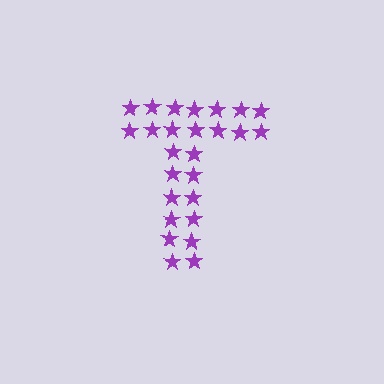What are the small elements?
The small elements are stars.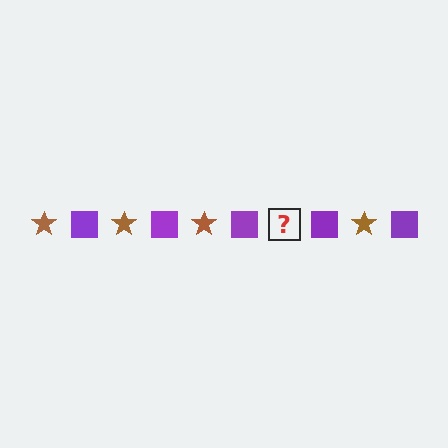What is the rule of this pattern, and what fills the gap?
The rule is that the pattern alternates between brown star and purple square. The gap should be filled with a brown star.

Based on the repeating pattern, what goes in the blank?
The blank should be a brown star.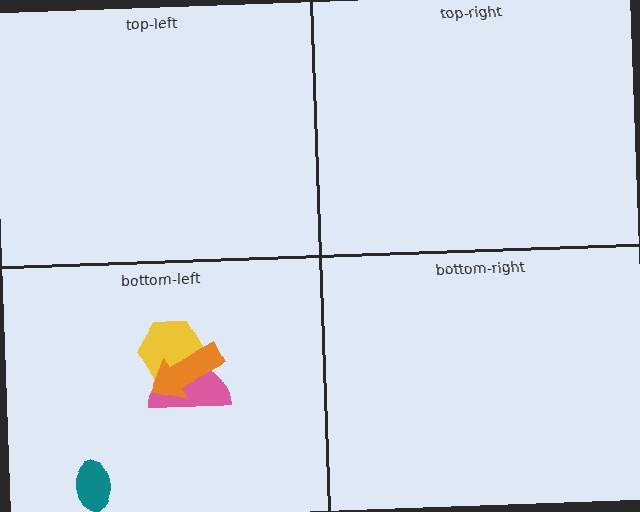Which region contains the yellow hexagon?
The bottom-left region.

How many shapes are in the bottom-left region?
4.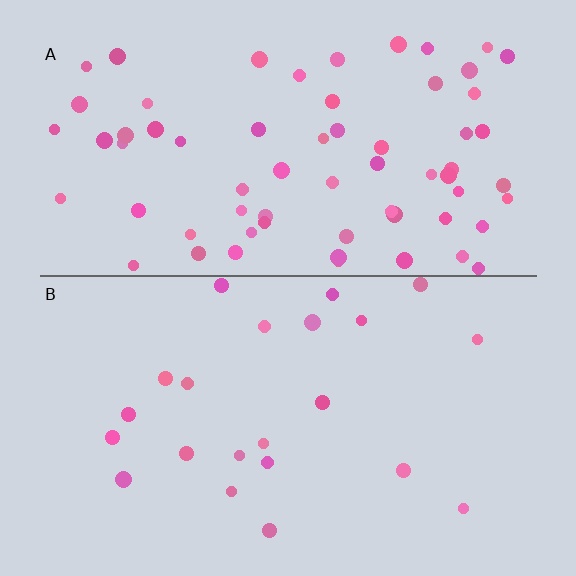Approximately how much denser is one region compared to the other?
Approximately 3.0× — region A over region B.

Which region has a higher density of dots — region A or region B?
A (the top).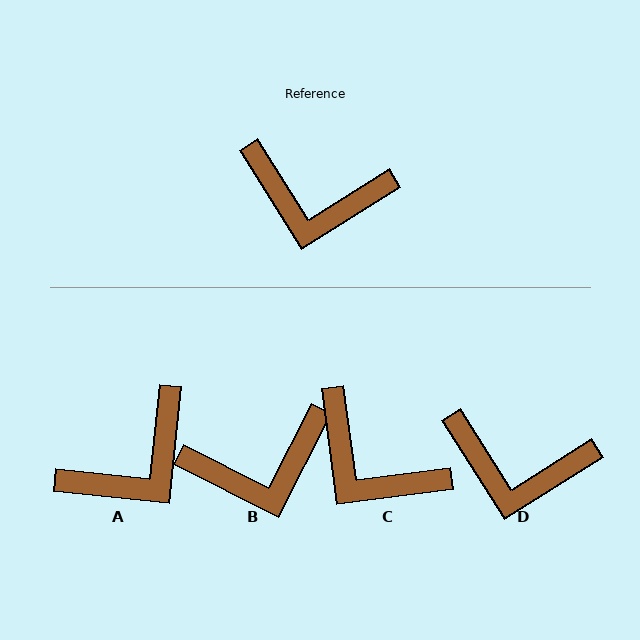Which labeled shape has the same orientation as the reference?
D.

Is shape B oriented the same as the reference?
No, it is off by about 31 degrees.